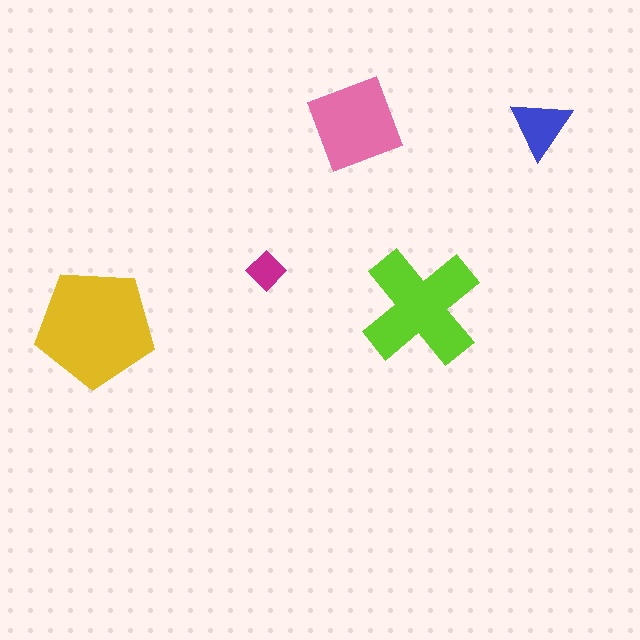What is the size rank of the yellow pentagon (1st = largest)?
1st.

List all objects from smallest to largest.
The magenta diamond, the blue triangle, the pink square, the lime cross, the yellow pentagon.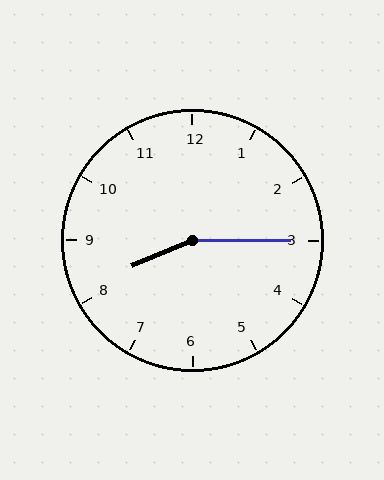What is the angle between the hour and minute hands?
Approximately 158 degrees.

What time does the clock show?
8:15.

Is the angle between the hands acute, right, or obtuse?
It is obtuse.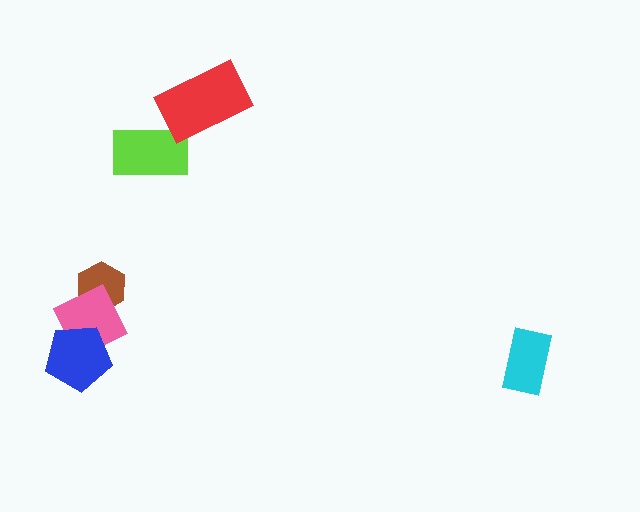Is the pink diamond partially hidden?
Yes, it is partially covered by another shape.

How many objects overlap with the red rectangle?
0 objects overlap with the red rectangle.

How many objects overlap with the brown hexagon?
1 object overlaps with the brown hexagon.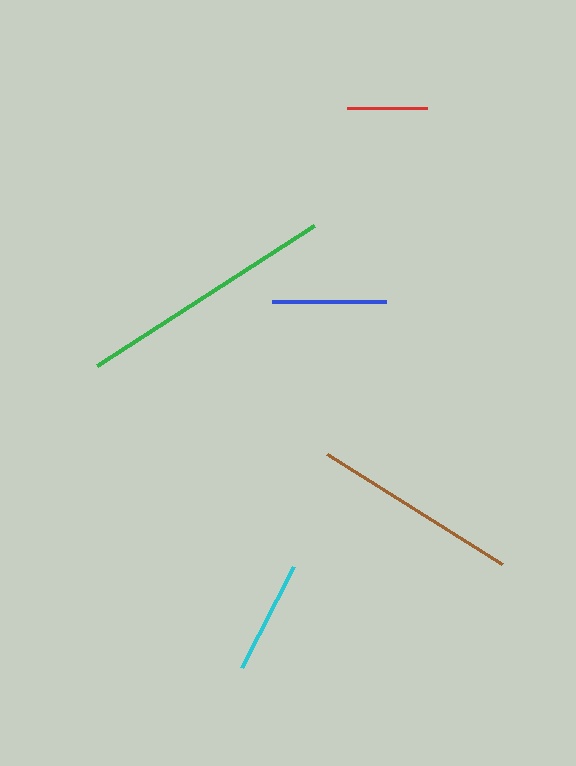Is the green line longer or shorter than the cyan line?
The green line is longer than the cyan line.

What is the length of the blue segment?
The blue segment is approximately 113 pixels long.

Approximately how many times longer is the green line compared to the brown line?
The green line is approximately 1.3 times the length of the brown line.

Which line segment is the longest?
The green line is the longest at approximately 258 pixels.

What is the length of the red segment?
The red segment is approximately 80 pixels long.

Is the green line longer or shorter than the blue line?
The green line is longer than the blue line.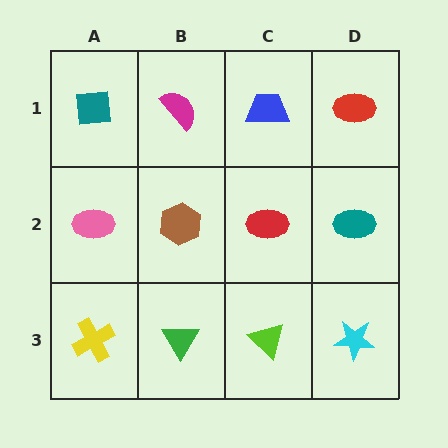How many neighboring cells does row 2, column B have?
4.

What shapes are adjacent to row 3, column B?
A brown hexagon (row 2, column B), a yellow cross (row 3, column A), a lime triangle (row 3, column C).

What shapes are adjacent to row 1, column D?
A teal ellipse (row 2, column D), a blue trapezoid (row 1, column C).